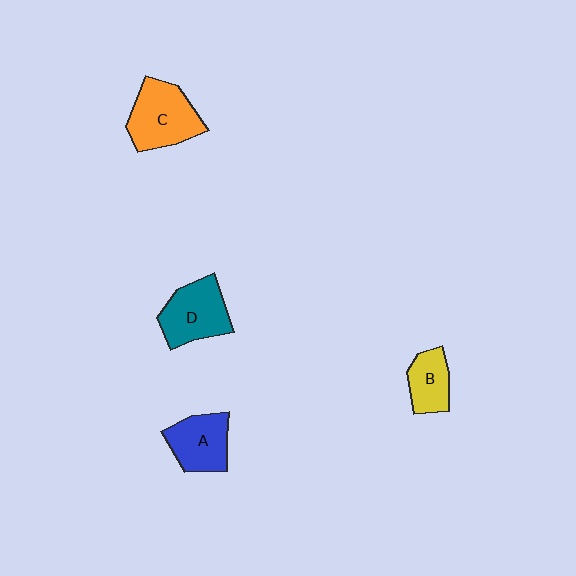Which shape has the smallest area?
Shape B (yellow).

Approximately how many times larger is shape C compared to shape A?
Approximately 1.3 times.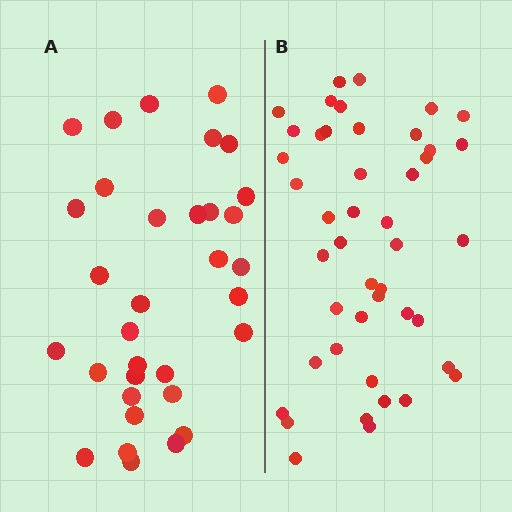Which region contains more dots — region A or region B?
Region B (the right region) has more dots.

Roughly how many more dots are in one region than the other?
Region B has roughly 12 or so more dots than region A.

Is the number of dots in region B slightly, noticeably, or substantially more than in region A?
Region B has noticeably more, but not dramatically so. The ratio is roughly 1.4 to 1.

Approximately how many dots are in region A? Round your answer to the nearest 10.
About 30 dots. (The exact count is 33, which rounds to 30.)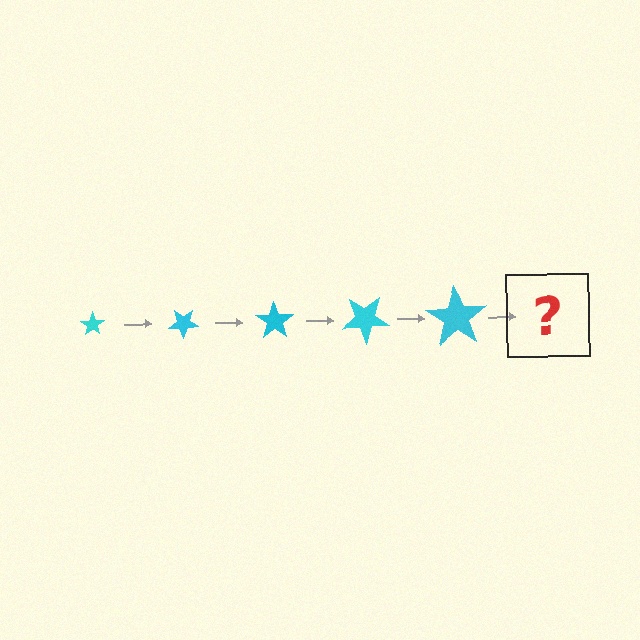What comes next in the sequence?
The next element should be a star, larger than the previous one and rotated 175 degrees from the start.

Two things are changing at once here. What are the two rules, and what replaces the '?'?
The two rules are that the star grows larger each step and it rotates 35 degrees each step. The '?' should be a star, larger than the previous one and rotated 175 degrees from the start.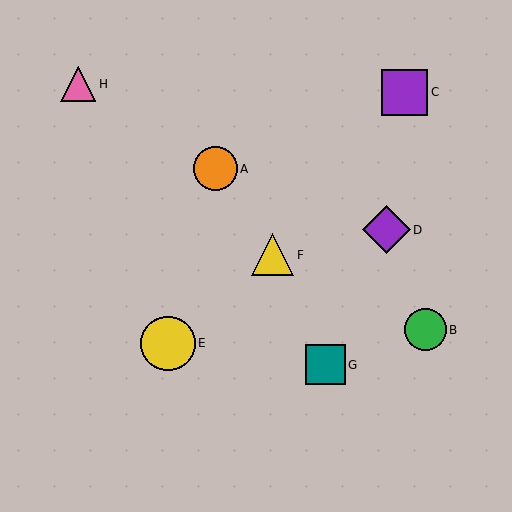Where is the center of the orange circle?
The center of the orange circle is at (215, 169).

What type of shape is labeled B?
Shape B is a green circle.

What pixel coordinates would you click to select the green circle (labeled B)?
Click at (425, 330) to select the green circle B.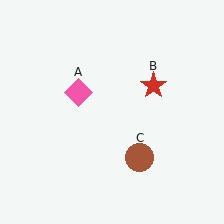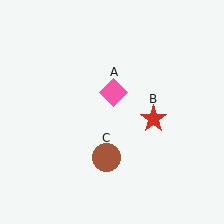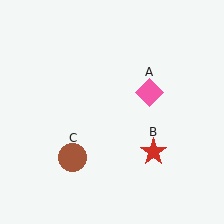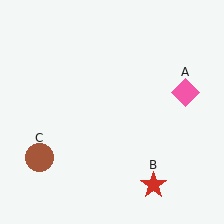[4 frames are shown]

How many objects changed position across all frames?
3 objects changed position: pink diamond (object A), red star (object B), brown circle (object C).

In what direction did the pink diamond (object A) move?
The pink diamond (object A) moved right.